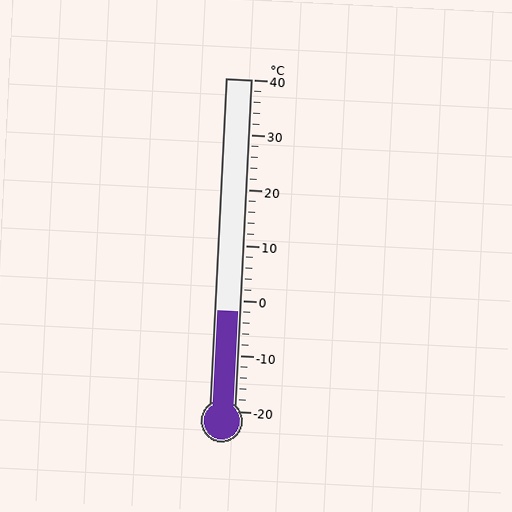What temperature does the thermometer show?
The thermometer shows approximately -2°C.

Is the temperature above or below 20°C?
The temperature is below 20°C.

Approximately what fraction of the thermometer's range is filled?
The thermometer is filled to approximately 30% of its range.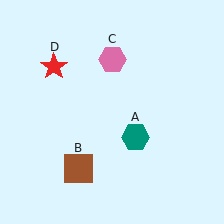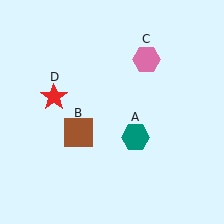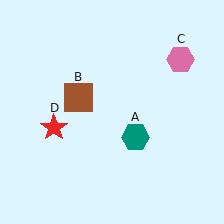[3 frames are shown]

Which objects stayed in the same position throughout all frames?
Teal hexagon (object A) remained stationary.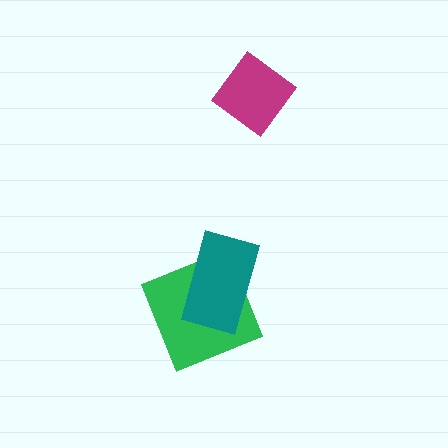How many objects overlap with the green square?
1 object overlaps with the green square.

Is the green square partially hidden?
Yes, it is partially covered by another shape.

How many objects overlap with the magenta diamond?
0 objects overlap with the magenta diamond.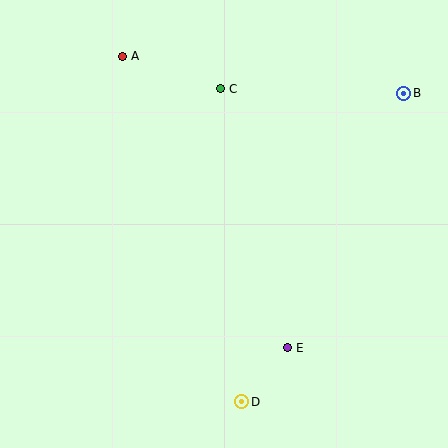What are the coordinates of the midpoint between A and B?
The midpoint between A and B is at (263, 75).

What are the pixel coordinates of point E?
Point E is at (287, 348).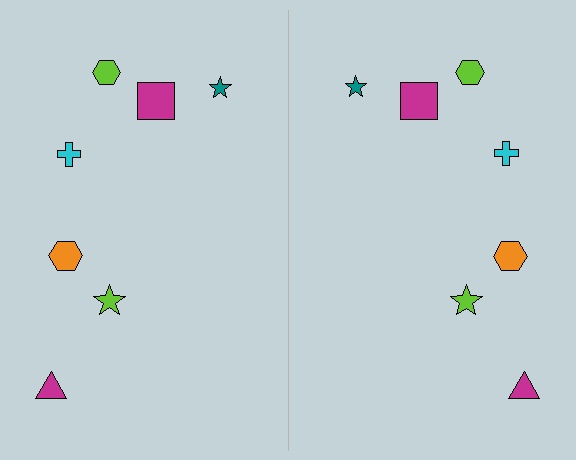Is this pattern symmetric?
Yes, this pattern has bilateral (reflection) symmetry.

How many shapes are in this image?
There are 14 shapes in this image.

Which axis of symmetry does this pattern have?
The pattern has a vertical axis of symmetry running through the center of the image.